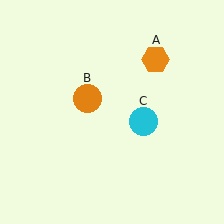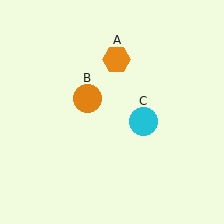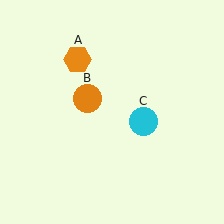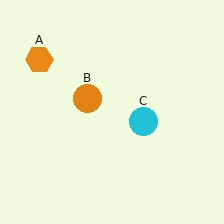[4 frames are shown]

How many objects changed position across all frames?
1 object changed position: orange hexagon (object A).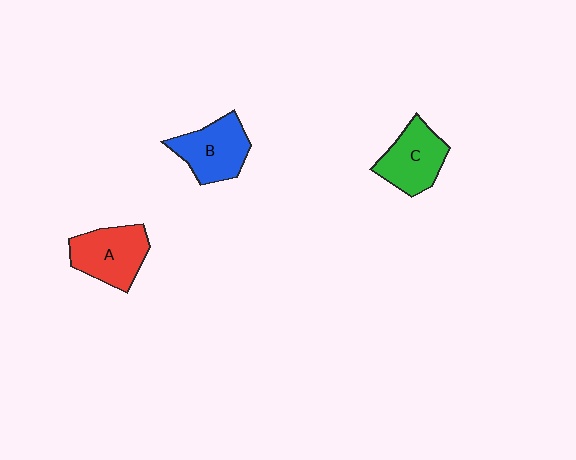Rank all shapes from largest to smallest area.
From largest to smallest: A (red), B (blue), C (green).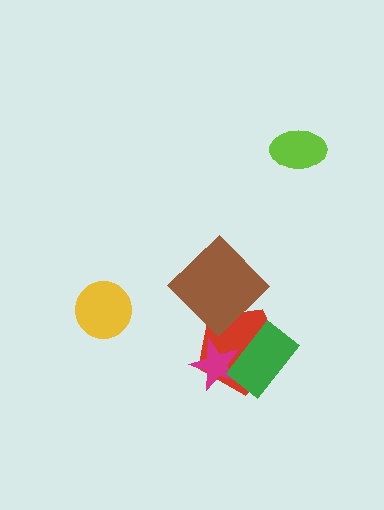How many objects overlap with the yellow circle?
0 objects overlap with the yellow circle.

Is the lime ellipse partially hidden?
No, no other shape covers it.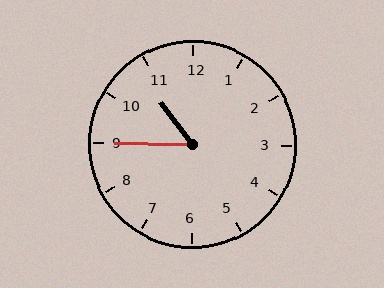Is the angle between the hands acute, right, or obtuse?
It is acute.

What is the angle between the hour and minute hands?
Approximately 52 degrees.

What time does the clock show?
10:45.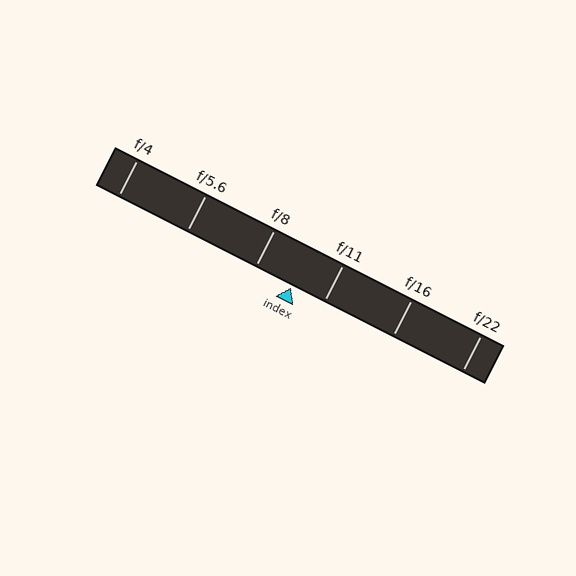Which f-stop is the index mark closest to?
The index mark is closest to f/11.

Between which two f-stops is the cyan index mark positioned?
The index mark is between f/8 and f/11.